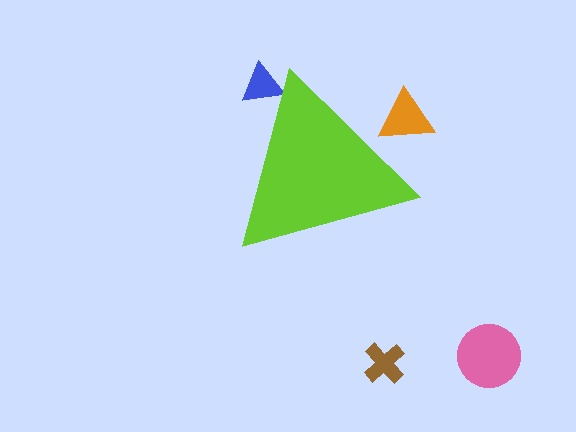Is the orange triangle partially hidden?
Yes, the orange triangle is partially hidden behind the lime triangle.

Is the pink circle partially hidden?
No, the pink circle is fully visible.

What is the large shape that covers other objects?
A lime triangle.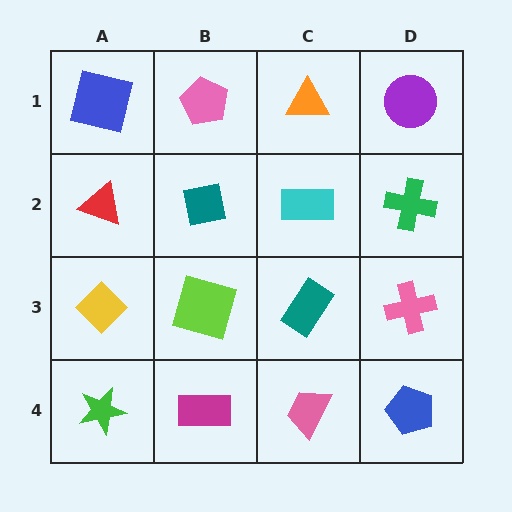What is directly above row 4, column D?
A pink cross.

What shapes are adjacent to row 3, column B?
A teal square (row 2, column B), a magenta rectangle (row 4, column B), a yellow diamond (row 3, column A), a teal rectangle (row 3, column C).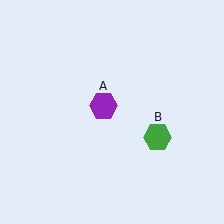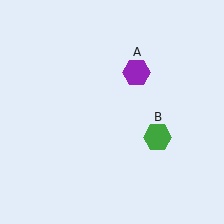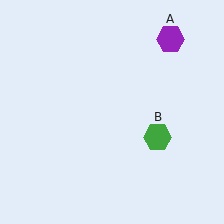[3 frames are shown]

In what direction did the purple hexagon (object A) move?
The purple hexagon (object A) moved up and to the right.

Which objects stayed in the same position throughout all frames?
Green hexagon (object B) remained stationary.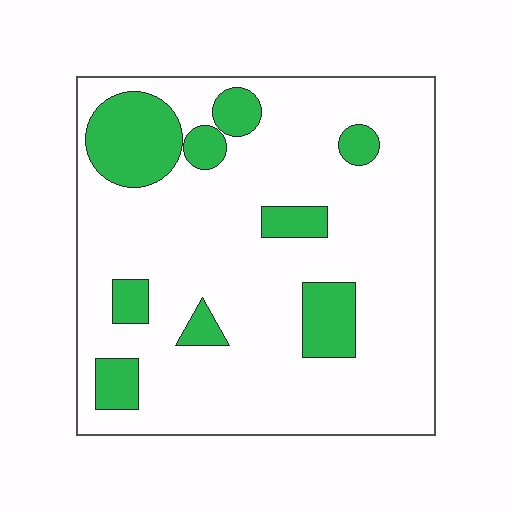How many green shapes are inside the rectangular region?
9.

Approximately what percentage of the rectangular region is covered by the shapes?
Approximately 20%.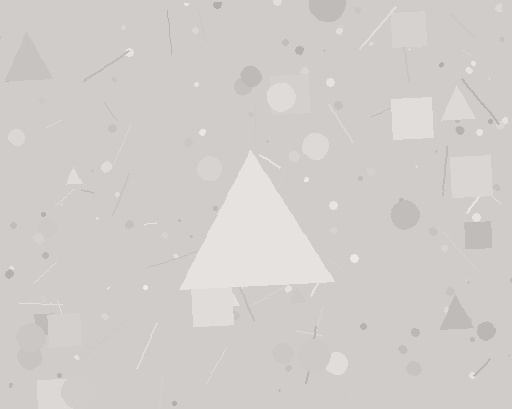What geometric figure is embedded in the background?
A triangle is embedded in the background.